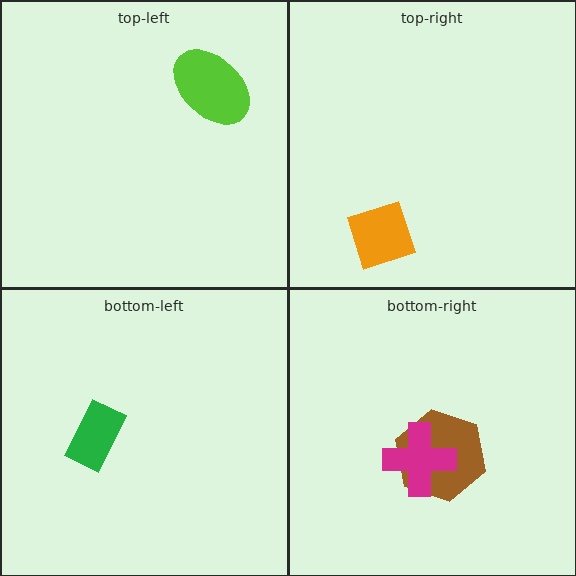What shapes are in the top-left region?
The lime ellipse.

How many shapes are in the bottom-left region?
1.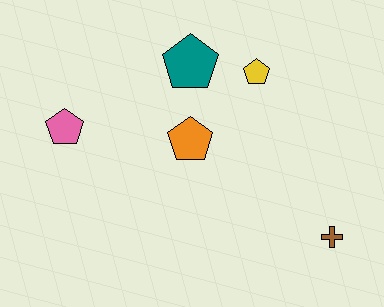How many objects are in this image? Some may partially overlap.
There are 5 objects.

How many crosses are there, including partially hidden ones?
There is 1 cross.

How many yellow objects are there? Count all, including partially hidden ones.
There is 1 yellow object.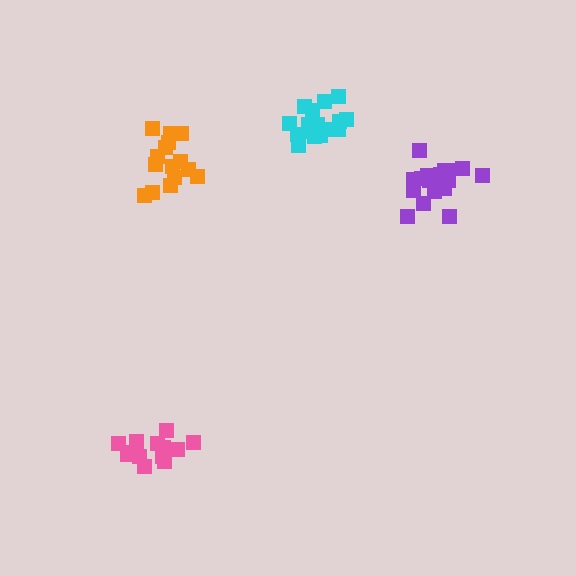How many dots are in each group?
Group 1: 15 dots, Group 2: 13 dots, Group 3: 18 dots, Group 4: 17 dots (63 total).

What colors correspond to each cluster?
The clusters are colored: orange, pink, purple, cyan.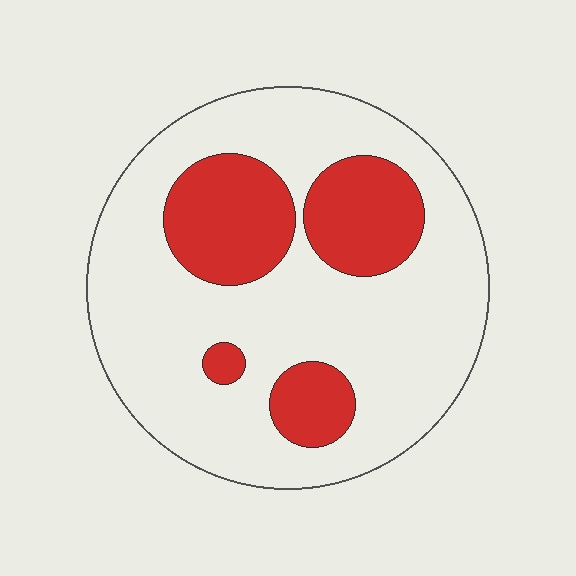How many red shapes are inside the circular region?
4.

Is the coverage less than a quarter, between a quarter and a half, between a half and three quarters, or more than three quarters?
Between a quarter and a half.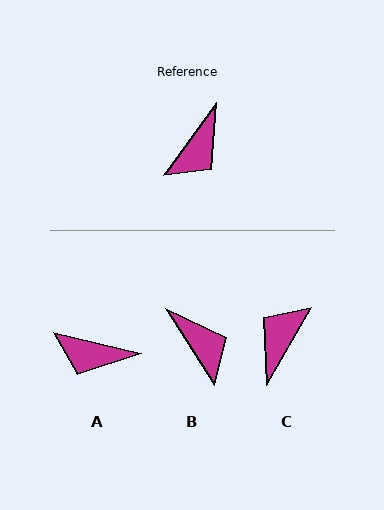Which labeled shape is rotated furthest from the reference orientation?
C, about 175 degrees away.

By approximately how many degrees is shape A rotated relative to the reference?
Approximately 68 degrees clockwise.